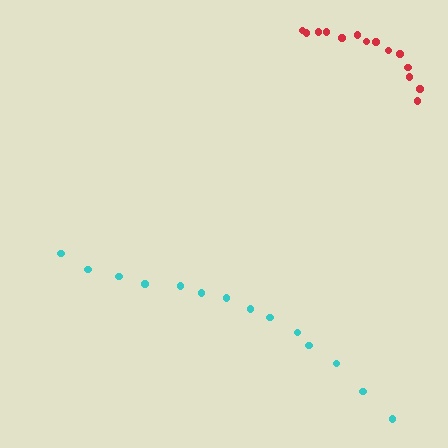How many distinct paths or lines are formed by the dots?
There are 2 distinct paths.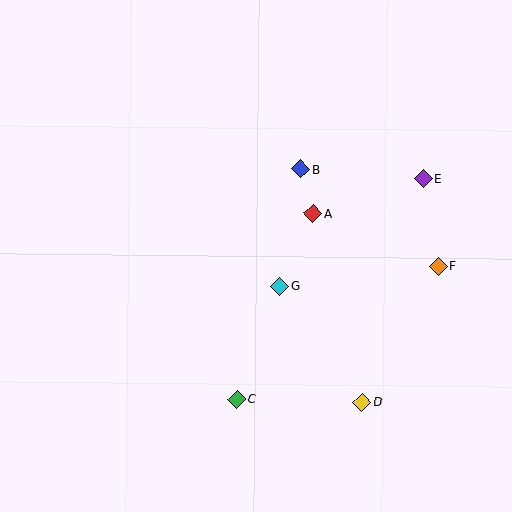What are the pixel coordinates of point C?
Point C is at (237, 399).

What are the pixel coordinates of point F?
Point F is at (438, 266).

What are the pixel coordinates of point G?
Point G is at (280, 286).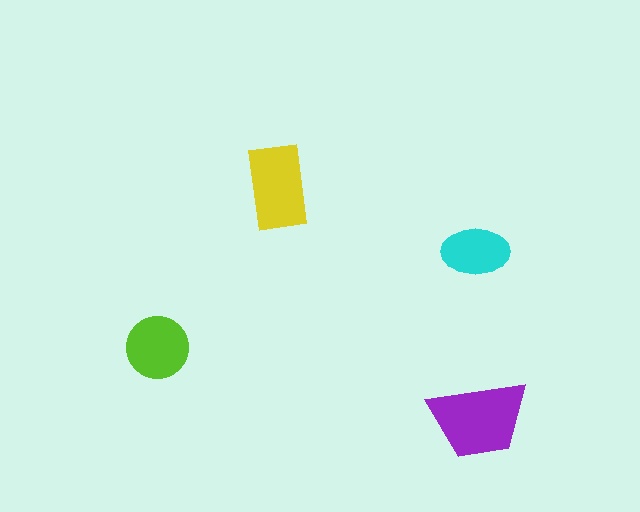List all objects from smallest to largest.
The cyan ellipse, the lime circle, the yellow rectangle, the purple trapezoid.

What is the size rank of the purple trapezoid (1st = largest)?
1st.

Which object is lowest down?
The purple trapezoid is bottommost.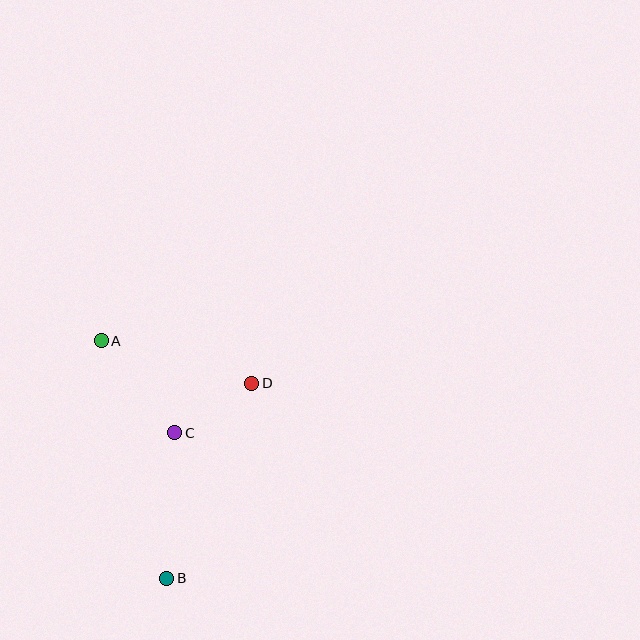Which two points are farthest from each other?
Points A and B are farthest from each other.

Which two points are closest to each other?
Points C and D are closest to each other.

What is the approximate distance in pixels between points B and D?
The distance between B and D is approximately 213 pixels.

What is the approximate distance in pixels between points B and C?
The distance between B and C is approximately 145 pixels.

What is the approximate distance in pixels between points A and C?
The distance between A and C is approximately 118 pixels.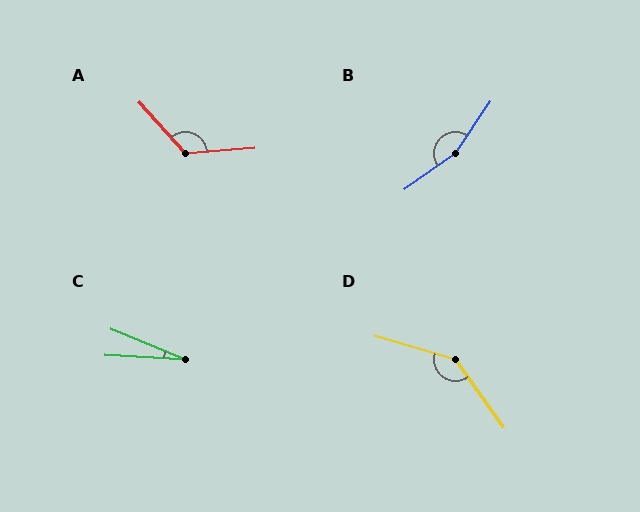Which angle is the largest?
B, at approximately 160 degrees.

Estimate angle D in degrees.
Approximately 141 degrees.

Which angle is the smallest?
C, at approximately 19 degrees.